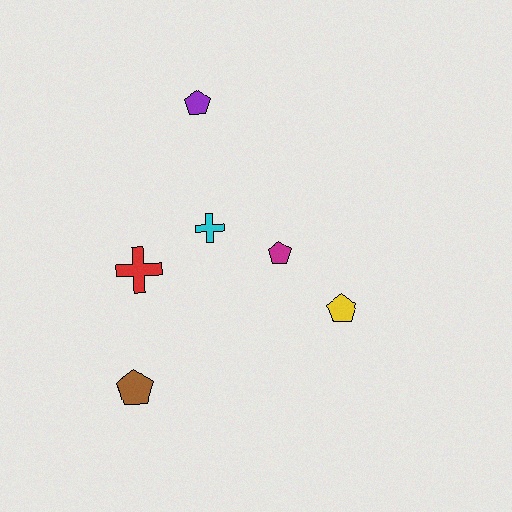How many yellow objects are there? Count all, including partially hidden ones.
There is 1 yellow object.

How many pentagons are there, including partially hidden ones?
There are 4 pentagons.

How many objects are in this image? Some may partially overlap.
There are 6 objects.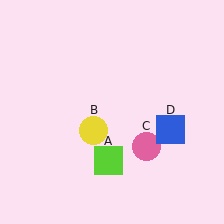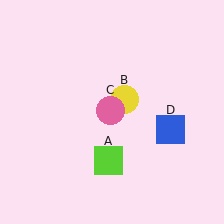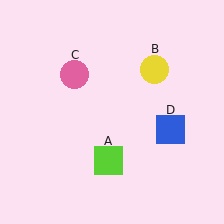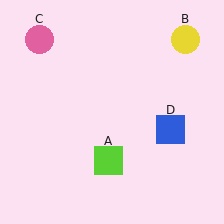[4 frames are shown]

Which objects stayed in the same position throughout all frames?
Lime square (object A) and blue square (object D) remained stationary.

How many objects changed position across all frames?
2 objects changed position: yellow circle (object B), pink circle (object C).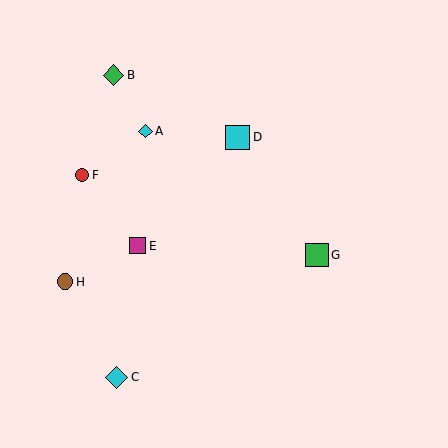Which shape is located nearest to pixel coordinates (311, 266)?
The green square (labeled G) at (317, 255) is nearest to that location.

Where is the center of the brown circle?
The center of the brown circle is at (65, 282).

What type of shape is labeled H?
Shape H is a brown circle.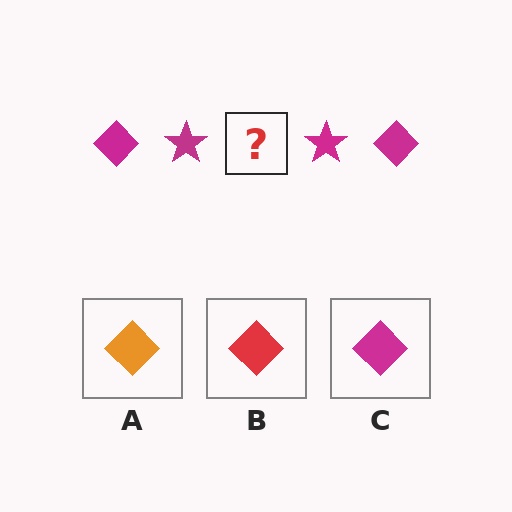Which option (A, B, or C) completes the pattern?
C.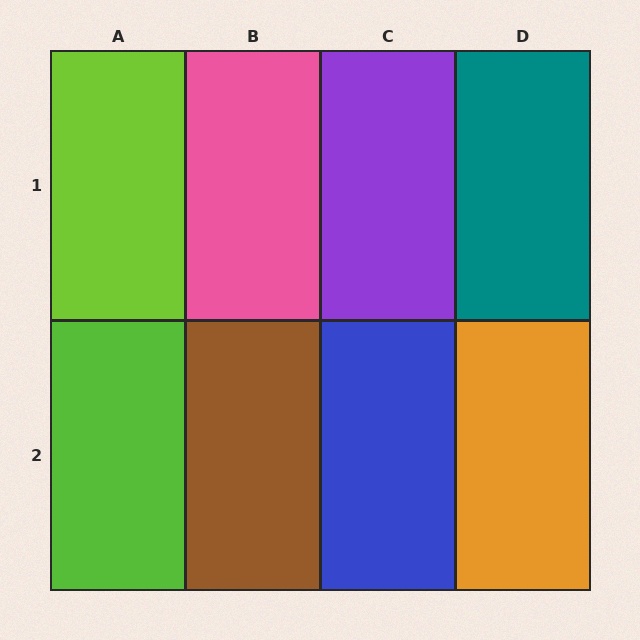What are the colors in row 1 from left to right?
Lime, pink, purple, teal.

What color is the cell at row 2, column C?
Blue.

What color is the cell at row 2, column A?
Lime.